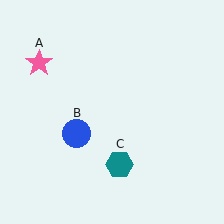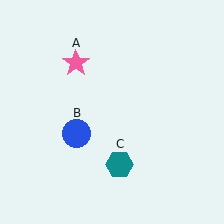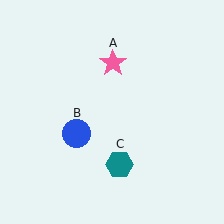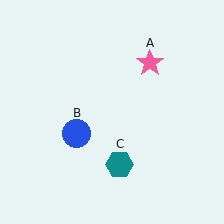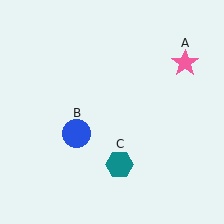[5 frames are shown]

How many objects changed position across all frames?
1 object changed position: pink star (object A).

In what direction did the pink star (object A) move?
The pink star (object A) moved right.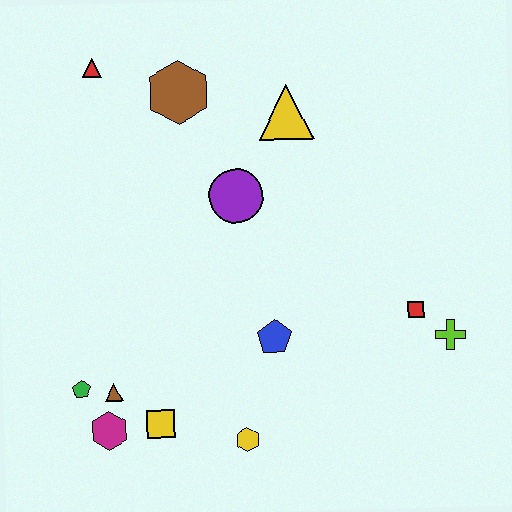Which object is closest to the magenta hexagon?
The brown triangle is closest to the magenta hexagon.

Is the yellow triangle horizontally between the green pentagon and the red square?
Yes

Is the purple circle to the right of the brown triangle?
Yes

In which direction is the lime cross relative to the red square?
The lime cross is to the right of the red square.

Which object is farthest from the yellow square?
The red triangle is farthest from the yellow square.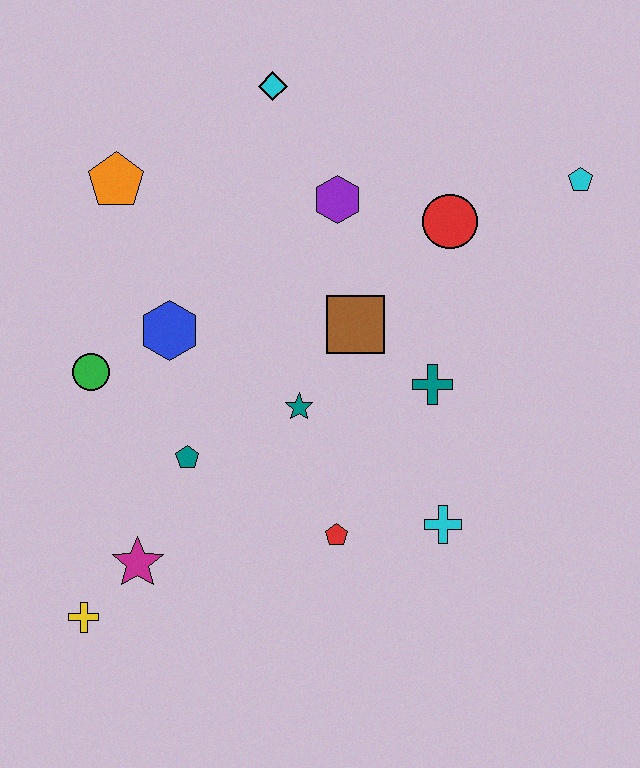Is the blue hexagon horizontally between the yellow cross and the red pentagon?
Yes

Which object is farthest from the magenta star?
The cyan pentagon is farthest from the magenta star.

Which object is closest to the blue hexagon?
The green circle is closest to the blue hexagon.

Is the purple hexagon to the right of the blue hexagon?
Yes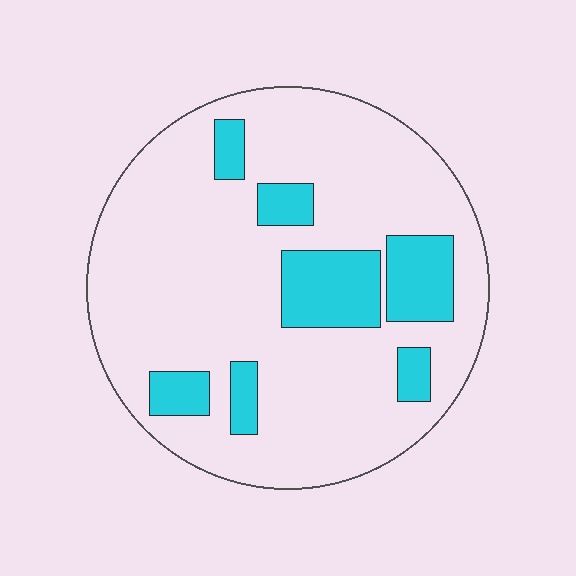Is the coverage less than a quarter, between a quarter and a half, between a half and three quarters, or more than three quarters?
Less than a quarter.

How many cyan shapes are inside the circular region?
7.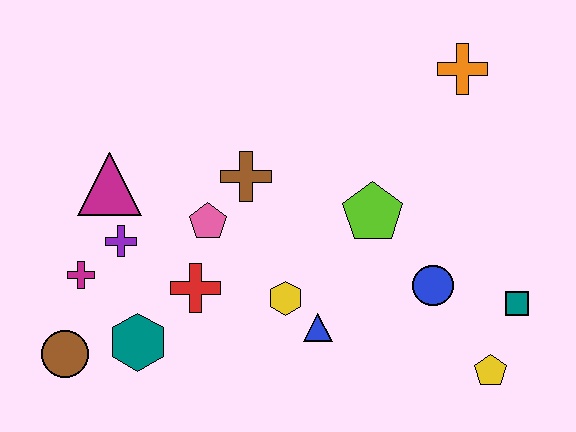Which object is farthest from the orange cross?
The brown circle is farthest from the orange cross.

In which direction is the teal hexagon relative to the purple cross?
The teal hexagon is below the purple cross.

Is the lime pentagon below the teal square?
No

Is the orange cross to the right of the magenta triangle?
Yes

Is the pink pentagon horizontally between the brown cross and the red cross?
Yes